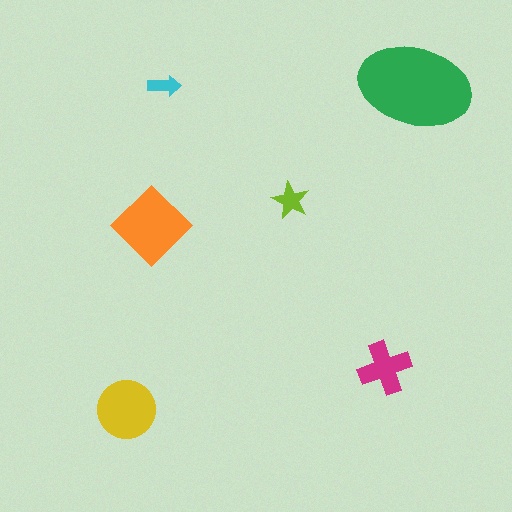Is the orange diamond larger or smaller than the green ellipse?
Smaller.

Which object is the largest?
The green ellipse.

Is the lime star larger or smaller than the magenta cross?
Smaller.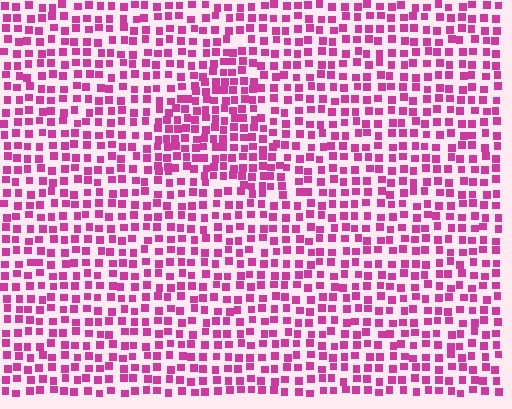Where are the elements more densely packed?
The elements are more densely packed inside the triangle boundary.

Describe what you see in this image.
The image contains small magenta elements arranged at two different densities. A triangle-shaped region is visible where the elements are more densely packed than the surrounding area.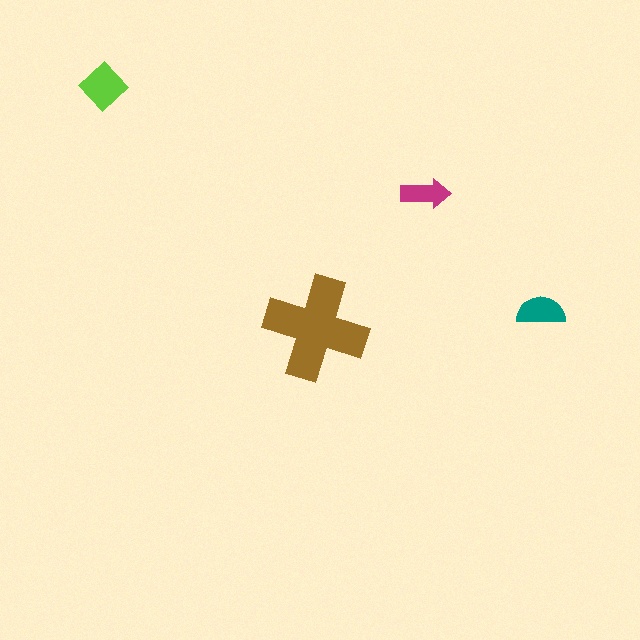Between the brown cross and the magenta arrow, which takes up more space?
The brown cross.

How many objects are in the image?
There are 4 objects in the image.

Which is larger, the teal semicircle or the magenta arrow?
The teal semicircle.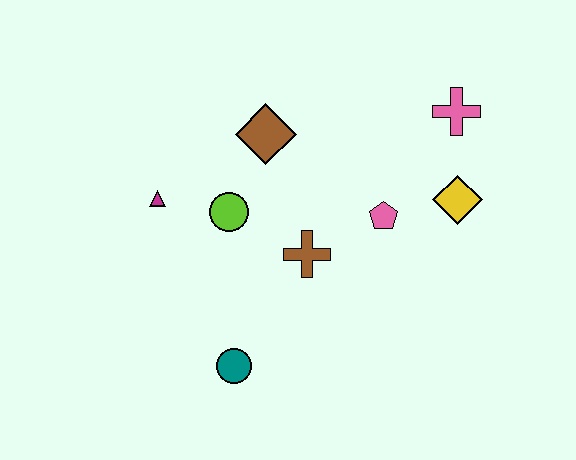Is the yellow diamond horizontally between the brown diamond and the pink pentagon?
No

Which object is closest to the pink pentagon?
The yellow diamond is closest to the pink pentagon.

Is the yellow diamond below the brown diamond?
Yes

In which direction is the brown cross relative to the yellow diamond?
The brown cross is to the left of the yellow diamond.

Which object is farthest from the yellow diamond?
The magenta triangle is farthest from the yellow diamond.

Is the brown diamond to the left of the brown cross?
Yes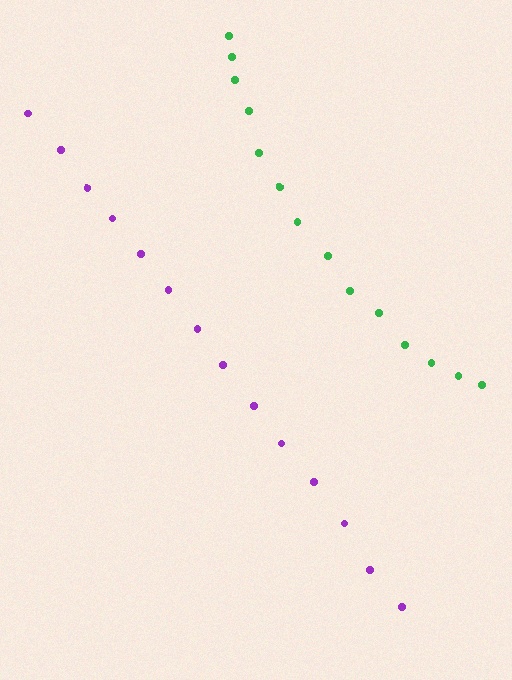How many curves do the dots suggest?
There are 2 distinct paths.